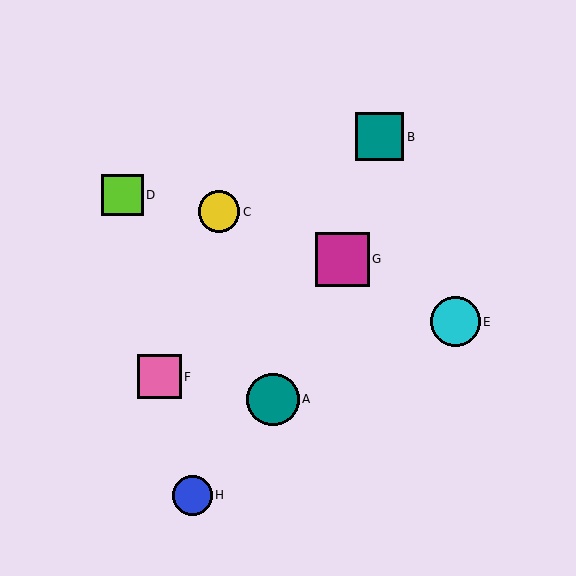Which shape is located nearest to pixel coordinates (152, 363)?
The pink square (labeled F) at (159, 377) is nearest to that location.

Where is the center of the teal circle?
The center of the teal circle is at (273, 399).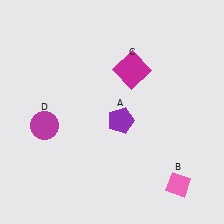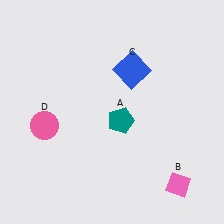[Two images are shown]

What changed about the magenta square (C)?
In Image 1, C is magenta. In Image 2, it changed to blue.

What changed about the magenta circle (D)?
In Image 1, D is magenta. In Image 2, it changed to pink.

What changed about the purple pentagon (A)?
In Image 1, A is purple. In Image 2, it changed to teal.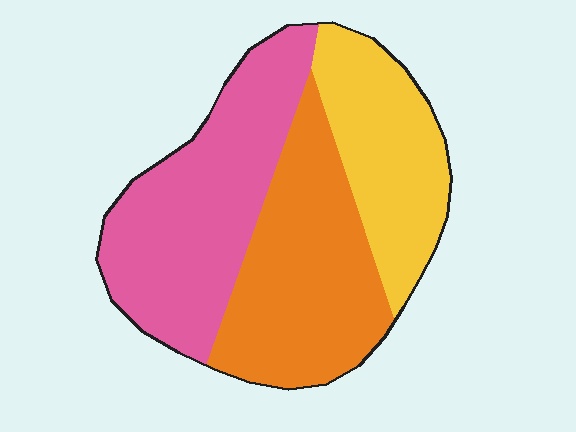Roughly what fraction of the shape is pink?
Pink takes up between a third and a half of the shape.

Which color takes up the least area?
Yellow, at roughly 25%.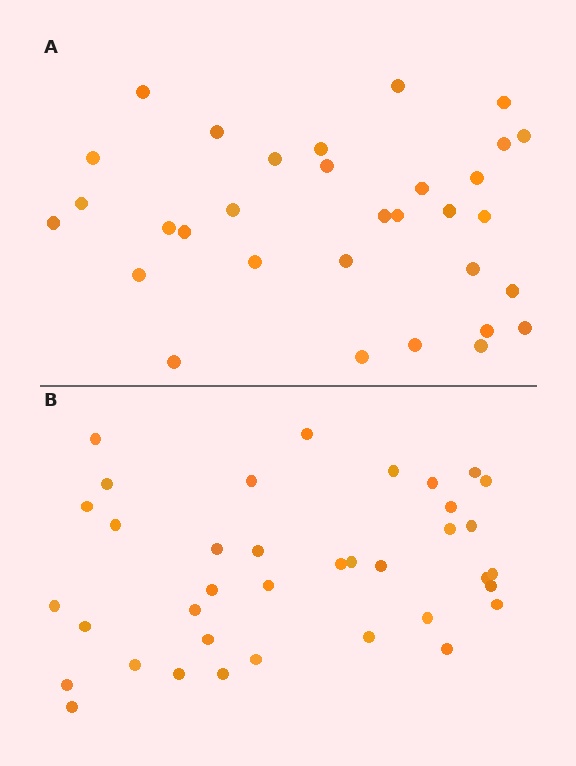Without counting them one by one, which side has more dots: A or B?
Region B (the bottom region) has more dots.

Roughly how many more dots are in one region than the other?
Region B has about 5 more dots than region A.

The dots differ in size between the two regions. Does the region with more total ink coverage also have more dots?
No. Region A has more total ink coverage because its dots are larger, but region B actually contains more individual dots. Total area can be misleading — the number of items is what matters here.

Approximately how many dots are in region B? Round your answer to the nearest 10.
About 40 dots. (The exact count is 37, which rounds to 40.)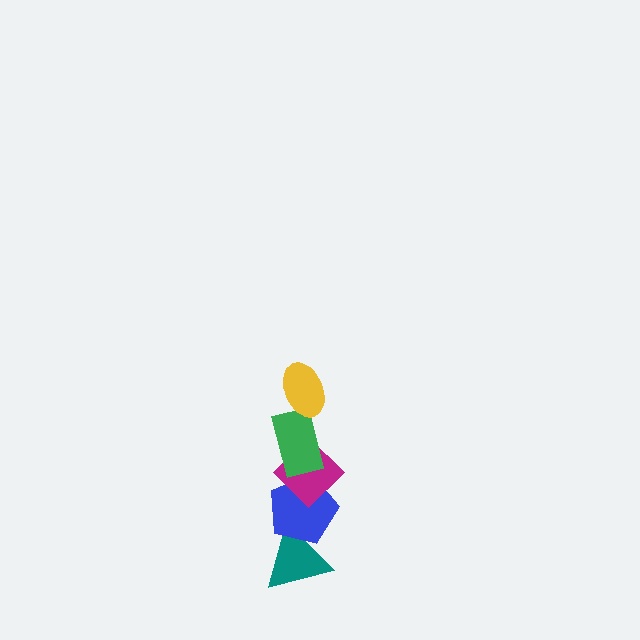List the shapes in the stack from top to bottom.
From top to bottom: the yellow ellipse, the green rectangle, the magenta diamond, the blue pentagon, the teal triangle.